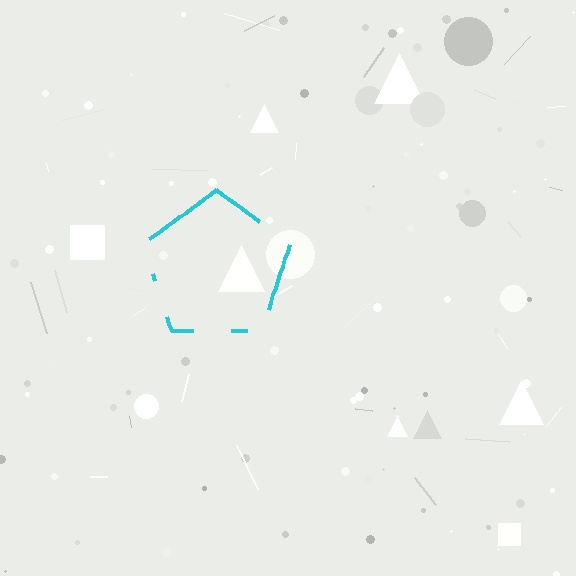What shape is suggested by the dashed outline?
The dashed outline suggests a pentagon.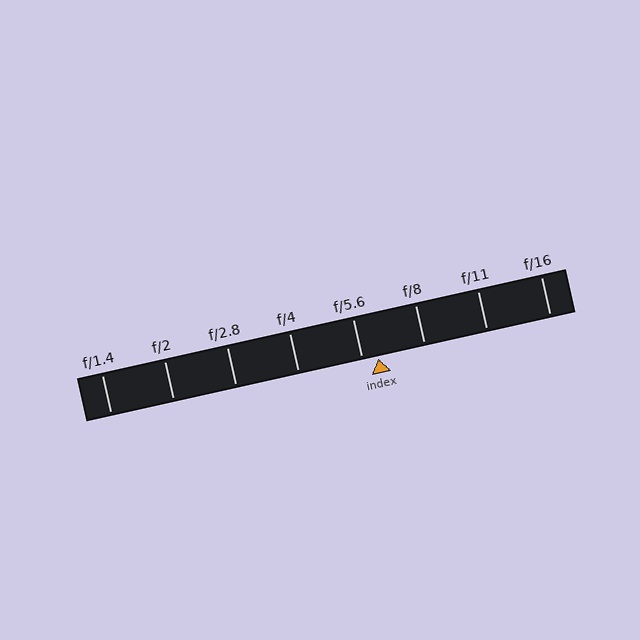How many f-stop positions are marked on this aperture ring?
There are 8 f-stop positions marked.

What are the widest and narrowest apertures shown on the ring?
The widest aperture shown is f/1.4 and the narrowest is f/16.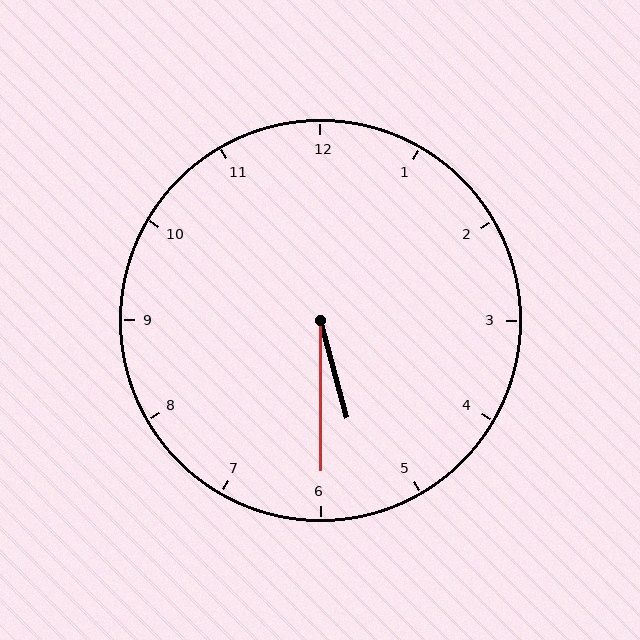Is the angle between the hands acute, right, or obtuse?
It is acute.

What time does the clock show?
5:30.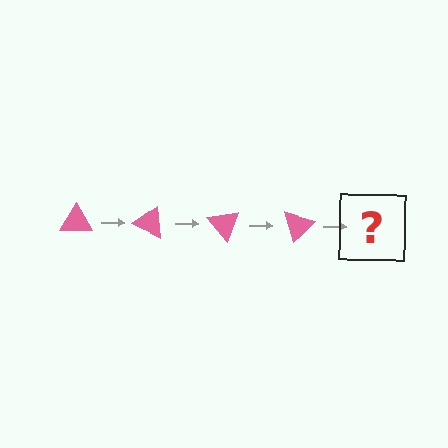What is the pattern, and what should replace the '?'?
The pattern is that the triangle rotates 25 degrees each step. The '?' should be a pink triangle rotated 100 degrees.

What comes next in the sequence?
The next element should be a pink triangle rotated 100 degrees.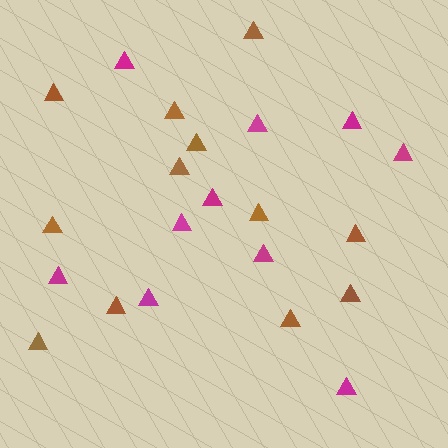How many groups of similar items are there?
There are 2 groups: one group of magenta triangles (10) and one group of brown triangles (12).